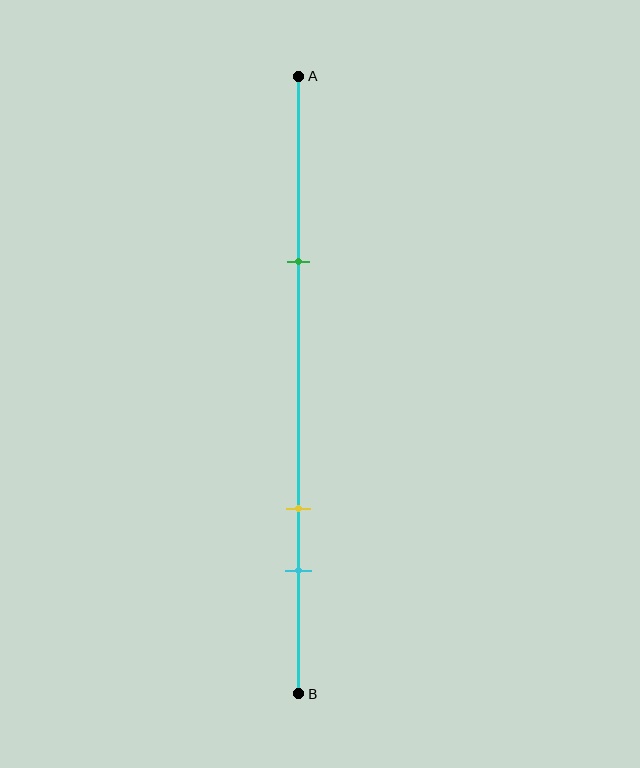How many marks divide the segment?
There are 3 marks dividing the segment.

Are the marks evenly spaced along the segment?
No, the marks are not evenly spaced.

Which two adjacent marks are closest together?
The yellow and cyan marks are the closest adjacent pair.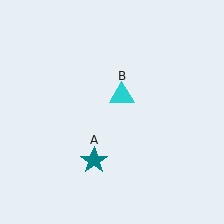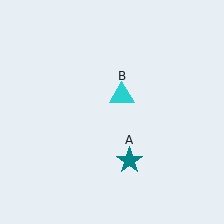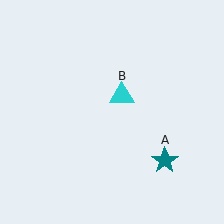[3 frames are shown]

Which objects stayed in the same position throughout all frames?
Cyan triangle (object B) remained stationary.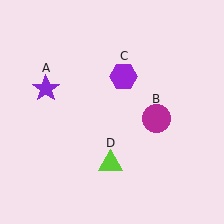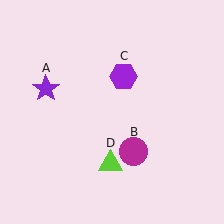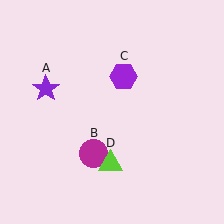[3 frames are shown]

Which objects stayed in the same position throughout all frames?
Purple star (object A) and purple hexagon (object C) and lime triangle (object D) remained stationary.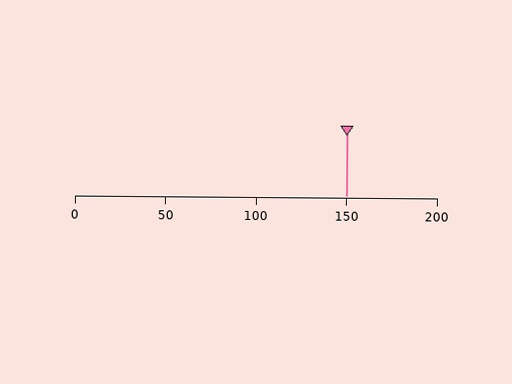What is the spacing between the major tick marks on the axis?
The major ticks are spaced 50 apart.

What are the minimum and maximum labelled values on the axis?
The axis runs from 0 to 200.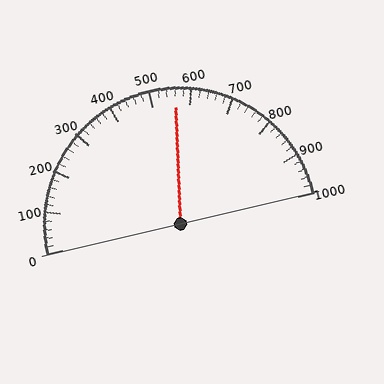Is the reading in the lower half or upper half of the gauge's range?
The reading is in the upper half of the range (0 to 1000).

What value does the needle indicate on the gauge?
The needle indicates approximately 560.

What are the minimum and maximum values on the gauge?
The gauge ranges from 0 to 1000.